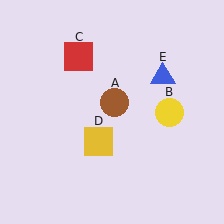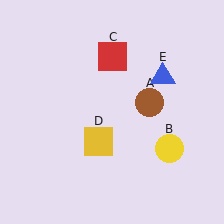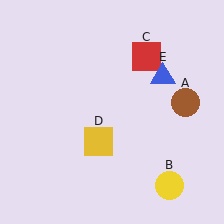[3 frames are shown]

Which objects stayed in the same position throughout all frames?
Yellow square (object D) and blue triangle (object E) remained stationary.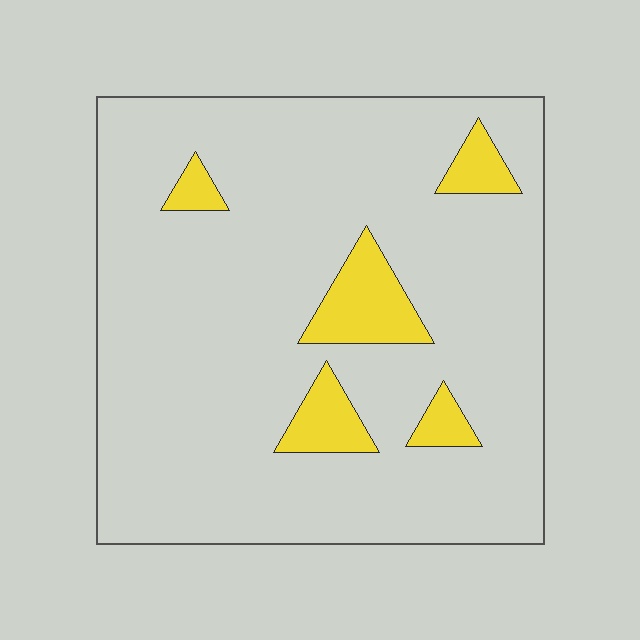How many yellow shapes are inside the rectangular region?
5.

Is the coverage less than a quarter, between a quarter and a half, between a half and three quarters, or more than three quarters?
Less than a quarter.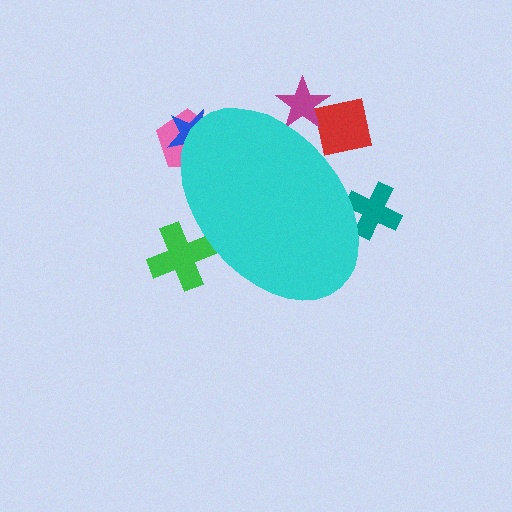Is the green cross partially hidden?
Yes, the green cross is partially hidden behind the cyan ellipse.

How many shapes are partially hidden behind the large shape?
6 shapes are partially hidden.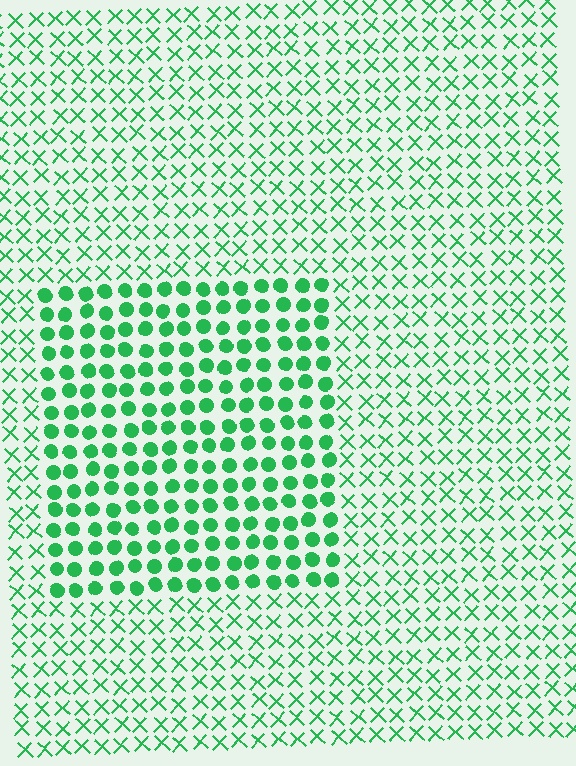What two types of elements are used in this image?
The image uses circles inside the rectangle region and X marks outside it.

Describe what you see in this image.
The image is filled with small green elements arranged in a uniform grid. A rectangle-shaped region contains circles, while the surrounding area contains X marks. The boundary is defined purely by the change in element shape.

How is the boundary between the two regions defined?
The boundary is defined by a change in element shape: circles inside vs. X marks outside. All elements share the same color and spacing.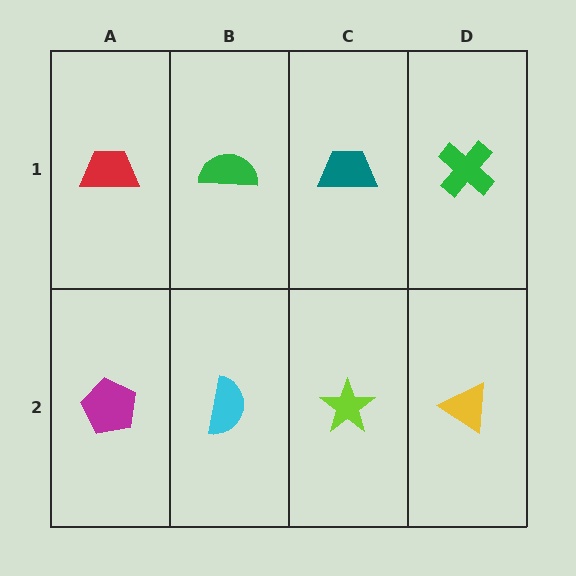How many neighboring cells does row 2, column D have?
2.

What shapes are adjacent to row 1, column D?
A yellow triangle (row 2, column D), a teal trapezoid (row 1, column C).